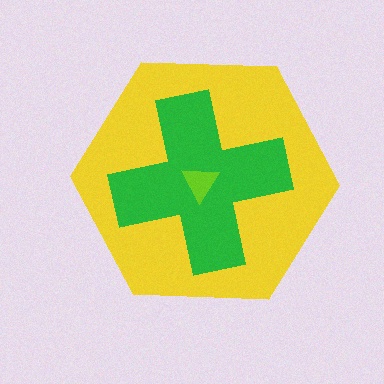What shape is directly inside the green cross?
The lime triangle.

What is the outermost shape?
The yellow hexagon.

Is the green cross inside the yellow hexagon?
Yes.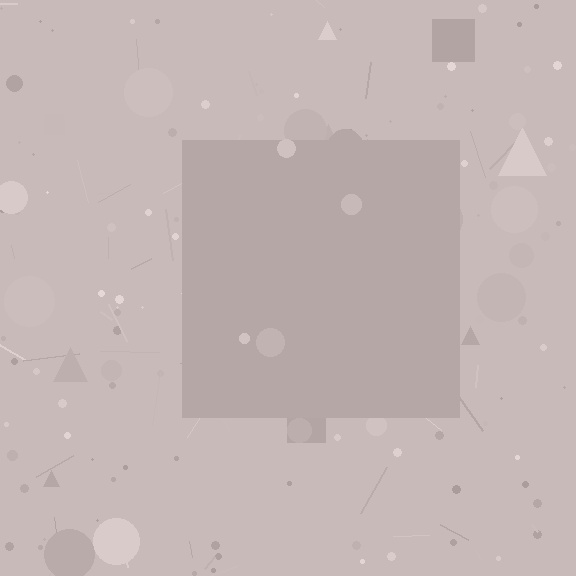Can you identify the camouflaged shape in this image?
The camouflaged shape is a square.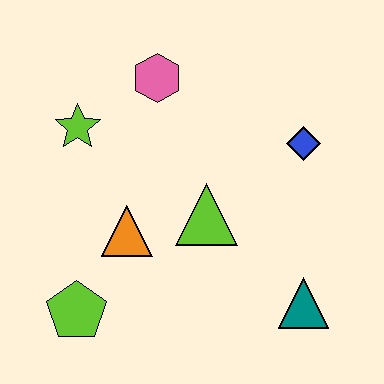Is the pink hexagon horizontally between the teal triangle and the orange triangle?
Yes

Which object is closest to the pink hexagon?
The lime star is closest to the pink hexagon.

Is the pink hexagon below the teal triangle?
No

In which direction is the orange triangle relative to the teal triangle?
The orange triangle is to the left of the teal triangle.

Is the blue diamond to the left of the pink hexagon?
No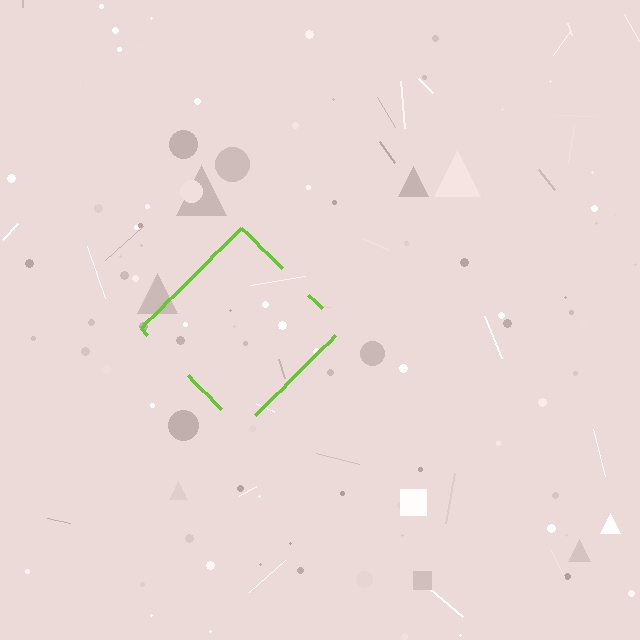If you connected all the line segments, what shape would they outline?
They would outline a diamond.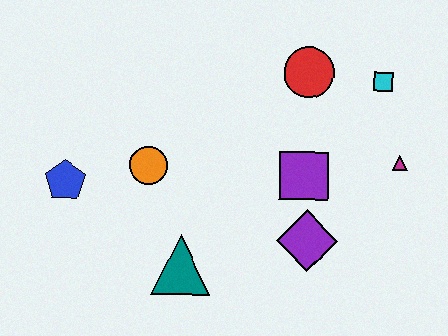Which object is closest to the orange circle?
The blue pentagon is closest to the orange circle.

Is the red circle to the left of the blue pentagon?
No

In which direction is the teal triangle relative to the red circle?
The teal triangle is below the red circle.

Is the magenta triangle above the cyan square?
No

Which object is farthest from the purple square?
The blue pentagon is farthest from the purple square.